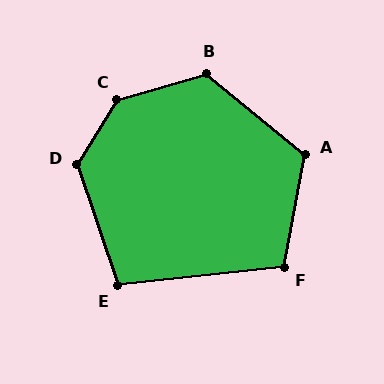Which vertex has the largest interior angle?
C, at approximately 138 degrees.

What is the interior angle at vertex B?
Approximately 125 degrees (obtuse).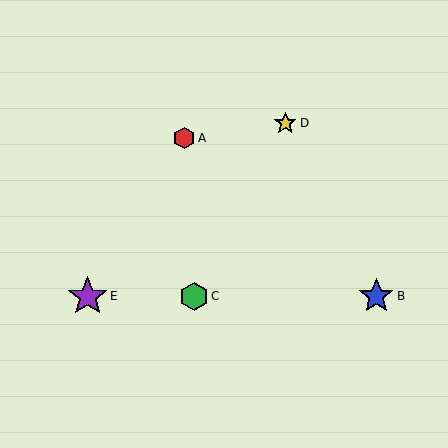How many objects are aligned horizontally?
3 objects (B, C, E) are aligned horizontally.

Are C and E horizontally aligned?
Yes, both are at y≈296.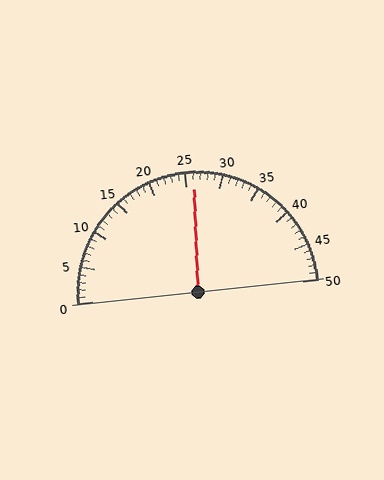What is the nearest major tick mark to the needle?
The nearest major tick mark is 25.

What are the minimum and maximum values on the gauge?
The gauge ranges from 0 to 50.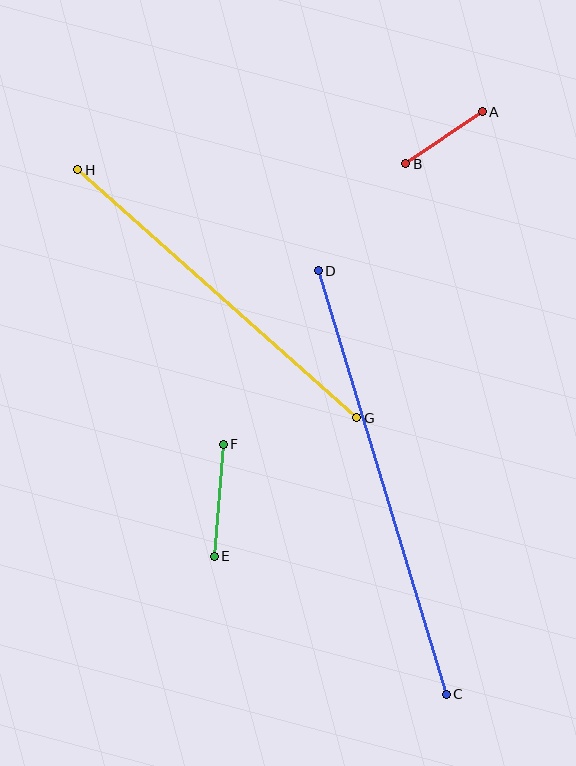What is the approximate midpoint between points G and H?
The midpoint is at approximately (217, 294) pixels.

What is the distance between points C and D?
The distance is approximately 443 pixels.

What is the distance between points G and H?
The distance is approximately 373 pixels.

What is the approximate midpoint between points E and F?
The midpoint is at approximately (219, 500) pixels.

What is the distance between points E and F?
The distance is approximately 112 pixels.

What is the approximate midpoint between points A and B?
The midpoint is at approximately (444, 138) pixels.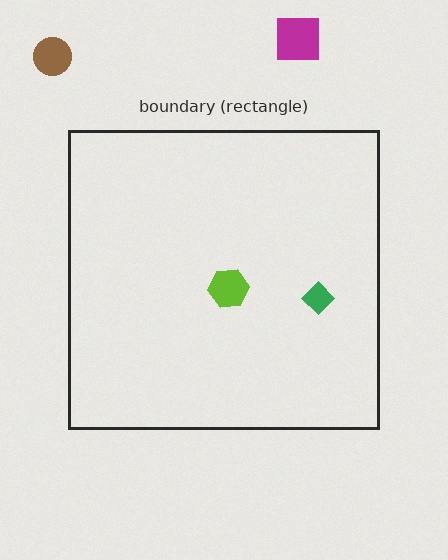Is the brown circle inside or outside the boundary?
Outside.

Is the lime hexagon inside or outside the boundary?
Inside.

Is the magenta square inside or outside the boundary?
Outside.